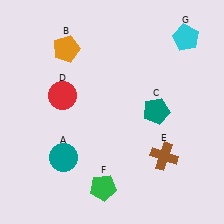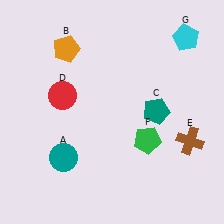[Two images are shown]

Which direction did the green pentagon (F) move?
The green pentagon (F) moved up.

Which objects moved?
The objects that moved are: the brown cross (E), the green pentagon (F).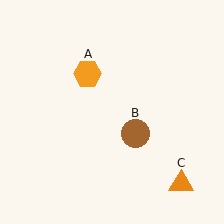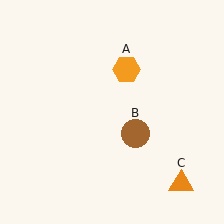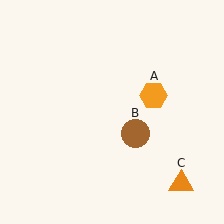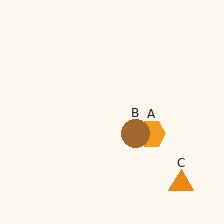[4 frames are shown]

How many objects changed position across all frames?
1 object changed position: orange hexagon (object A).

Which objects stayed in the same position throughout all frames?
Brown circle (object B) and orange triangle (object C) remained stationary.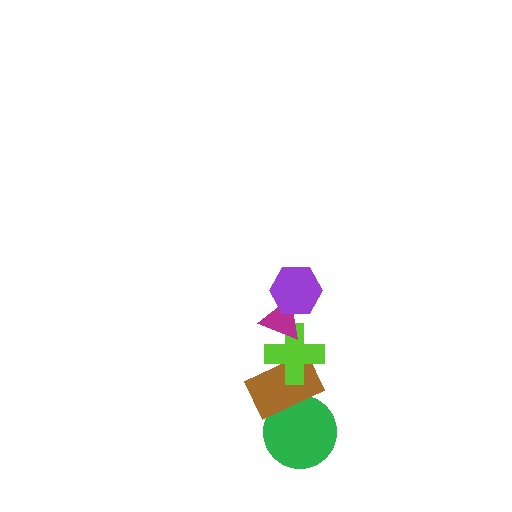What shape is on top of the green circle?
The brown rectangle is on top of the green circle.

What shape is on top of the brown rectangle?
The lime cross is on top of the brown rectangle.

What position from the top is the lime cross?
The lime cross is 3rd from the top.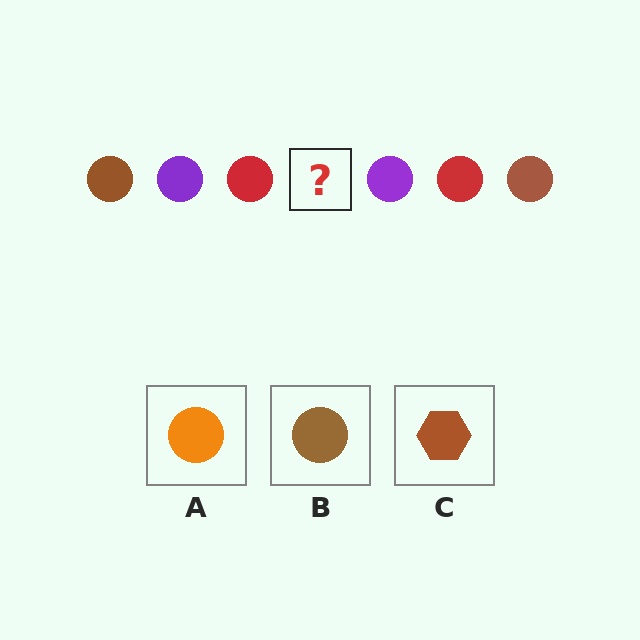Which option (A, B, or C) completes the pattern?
B.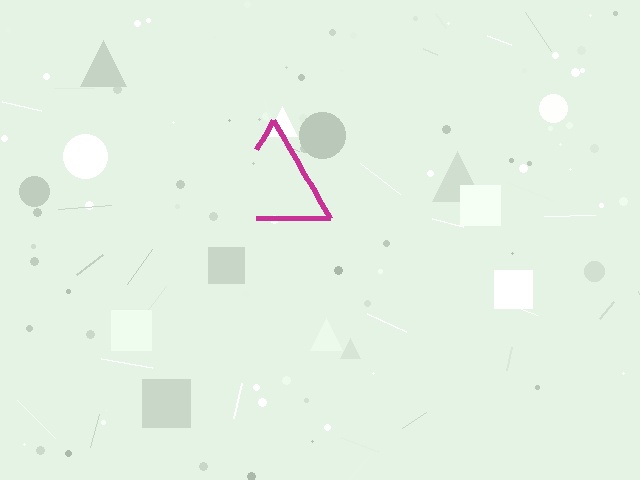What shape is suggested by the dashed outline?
The dashed outline suggests a triangle.